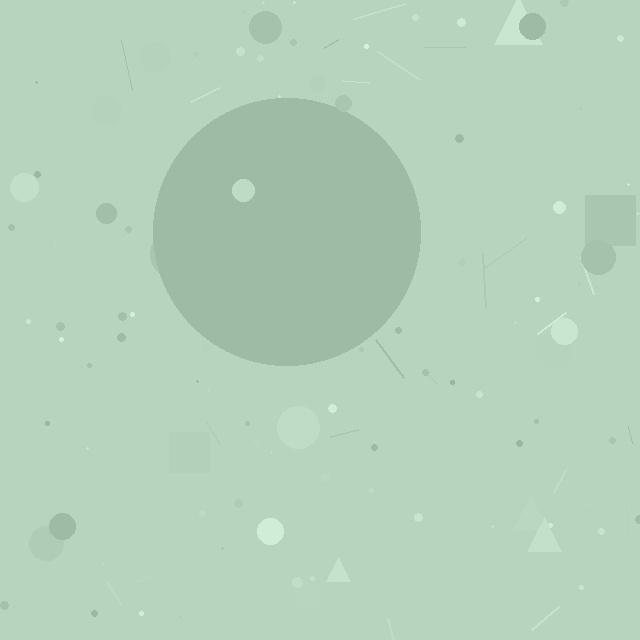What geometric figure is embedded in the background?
A circle is embedded in the background.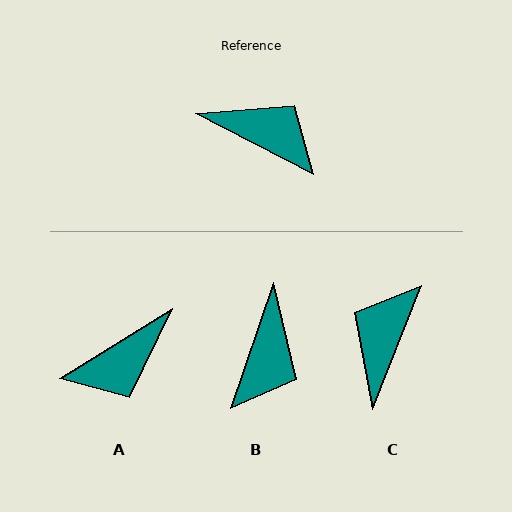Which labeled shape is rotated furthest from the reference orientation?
A, about 121 degrees away.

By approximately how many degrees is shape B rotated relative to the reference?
Approximately 81 degrees clockwise.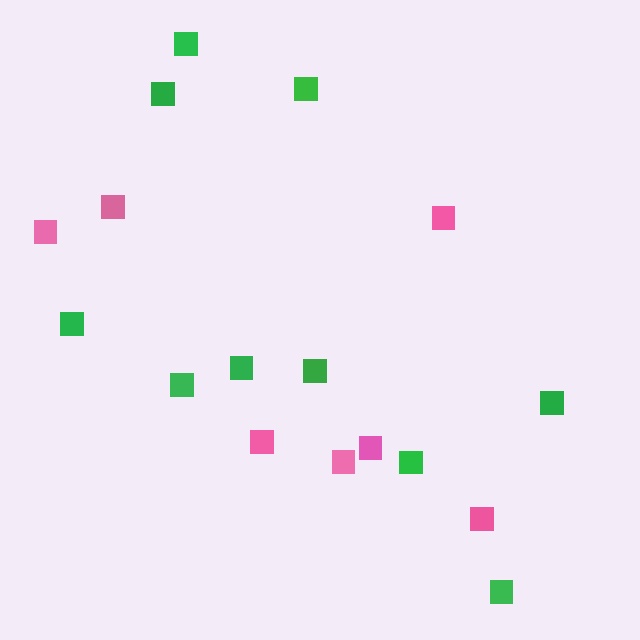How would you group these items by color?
There are 2 groups: one group of pink squares (7) and one group of green squares (10).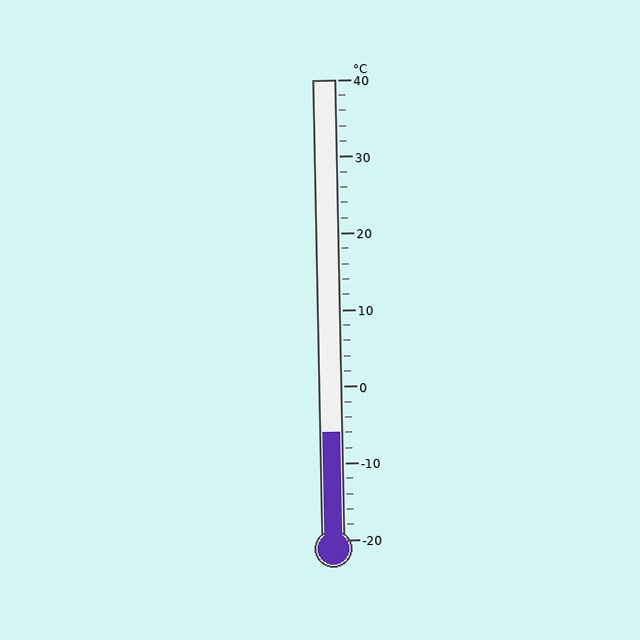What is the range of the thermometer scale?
The thermometer scale ranges from -20°C to 40°C.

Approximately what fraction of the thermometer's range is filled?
The thermometer is filled to approximately 25% of its range.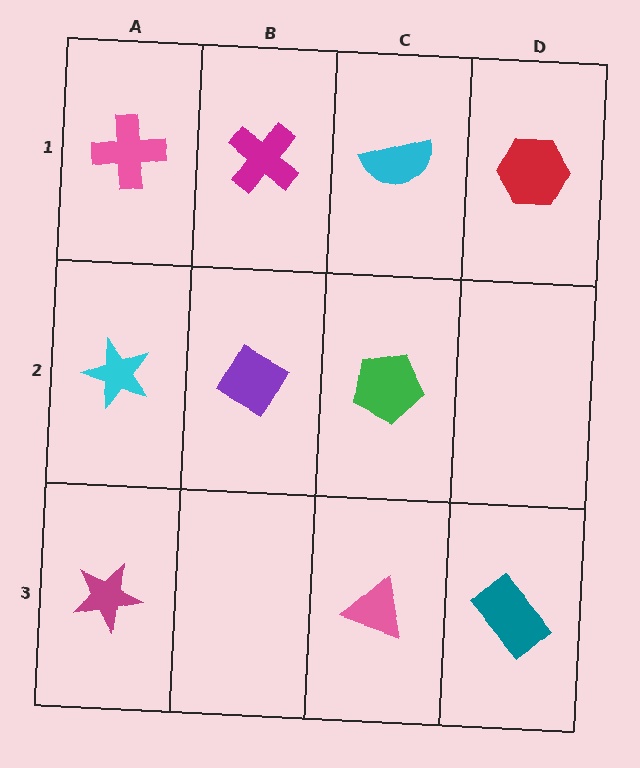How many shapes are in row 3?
3 shapes.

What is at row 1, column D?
A red hexagon.